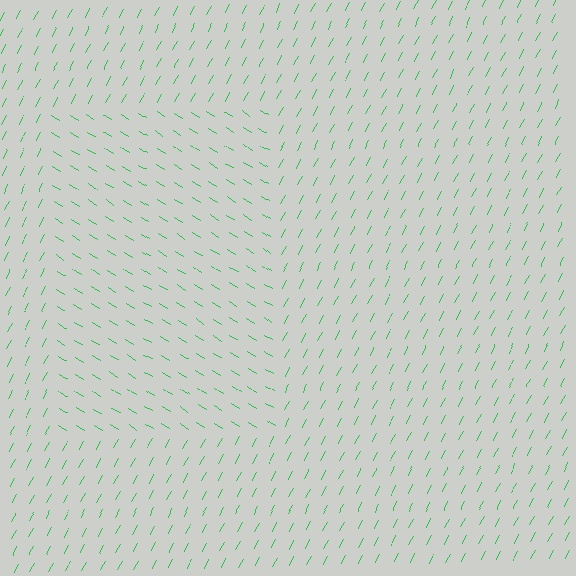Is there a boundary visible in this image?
Yes, there is a texture boundary formed by a change in line orientation.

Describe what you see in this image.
The image is filled with small green line segments. A rectangle region in the image has lines oriented differently from the surrounding lines, creating a visible texture boundary.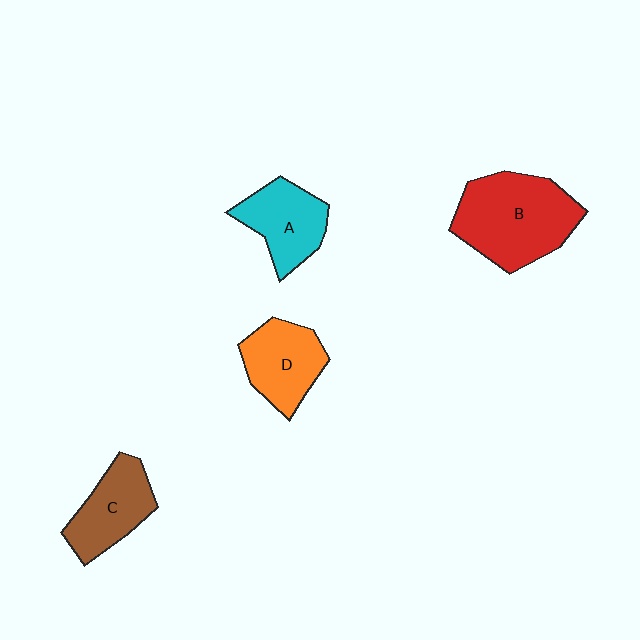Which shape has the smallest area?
Shape C (brown).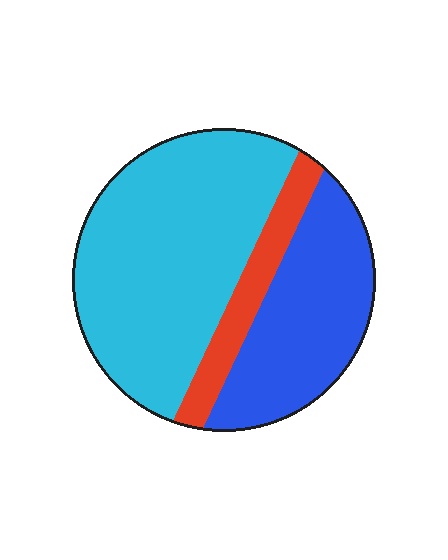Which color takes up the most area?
Cyan, at roughly 55%.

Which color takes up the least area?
Red, at roughly 15%.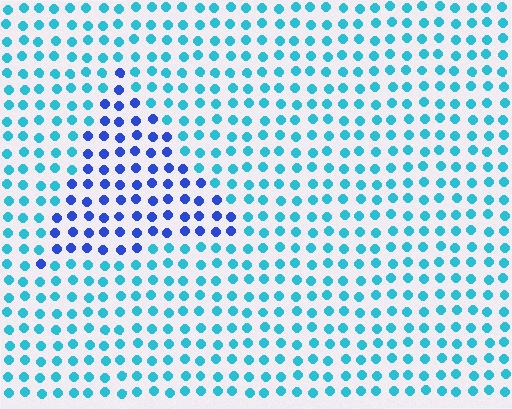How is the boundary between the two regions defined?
The boundary is defined purely by a slight shift in hue (about 43 degrees). Spacing, size, and orientation are identical on both sides.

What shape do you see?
I see a triangle.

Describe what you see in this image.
The image is filled with small cyan elements in a uniform arrangement. A triangle-shaped region is visible where the elements are tinted to a slightly different hue, forming a subtle color boundary.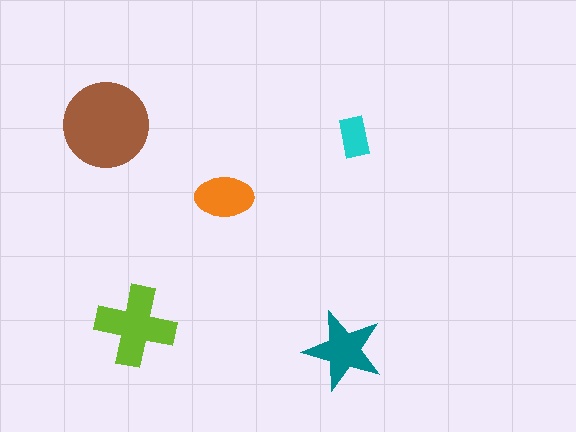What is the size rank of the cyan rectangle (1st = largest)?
5th.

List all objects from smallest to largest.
The cyan rectangle, the orange ellipse, the teal star, the lime cross, the brown circle.